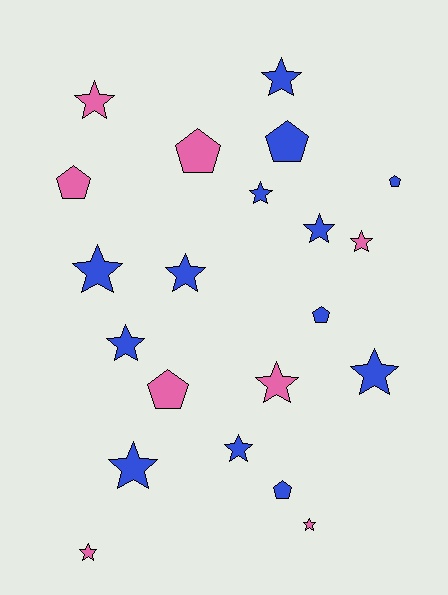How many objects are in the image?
There are 21 objects.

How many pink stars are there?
There are 5 pink stars.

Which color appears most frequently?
Blue, with 13 objects.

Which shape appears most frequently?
Star, with 14 objects.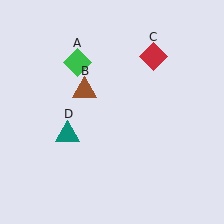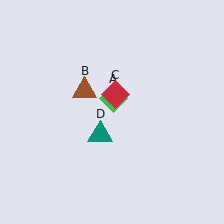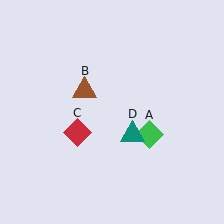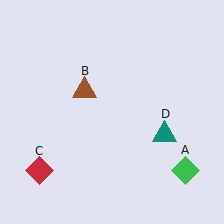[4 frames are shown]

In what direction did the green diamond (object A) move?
The green diamond (object A) moved down and to the right.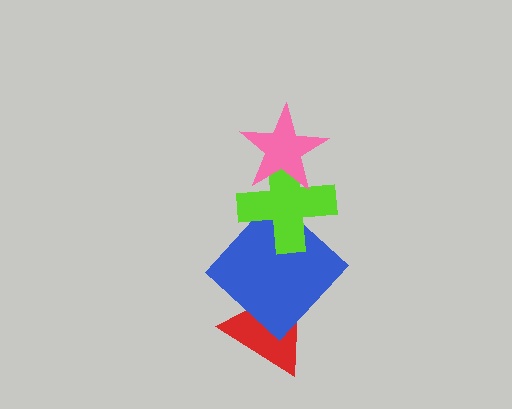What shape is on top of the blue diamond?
The lime cross is on top of the blue diamond.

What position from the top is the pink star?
The pink star is 1st from the top.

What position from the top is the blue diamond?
The blue diamond is 3rd from the top.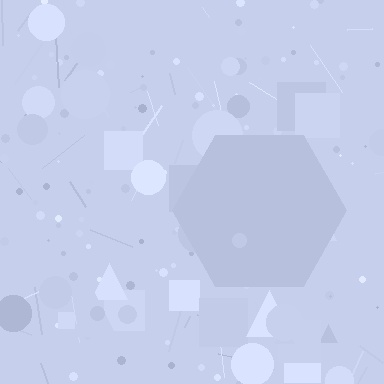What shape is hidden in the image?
A hexagon is hidden in the image.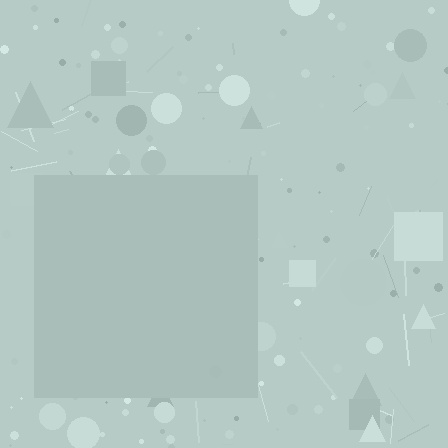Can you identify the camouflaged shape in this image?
The camouflaged shape is a square.